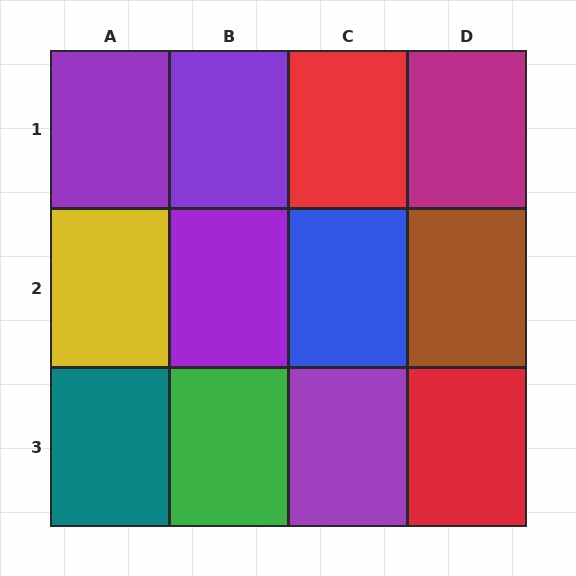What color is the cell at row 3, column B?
Green.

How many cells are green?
1 cell is green.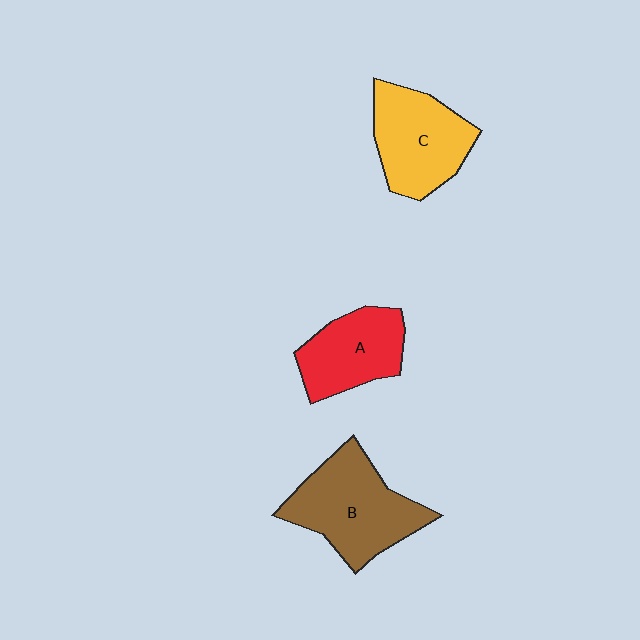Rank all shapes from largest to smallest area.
From largest to smallest: B (brown), C (yellow), A (red).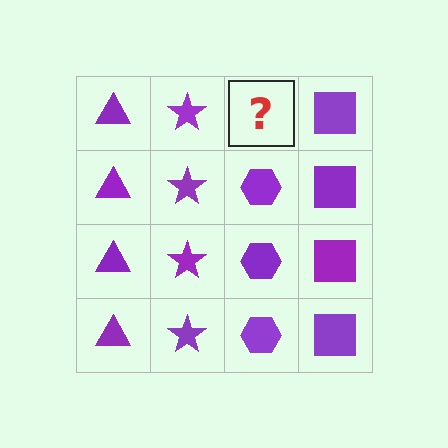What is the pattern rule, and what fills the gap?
The rule is that each column has a consistent shape. The gap should be filled with a purple hexagon.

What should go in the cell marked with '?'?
The missing cell should contain a purple hexagon.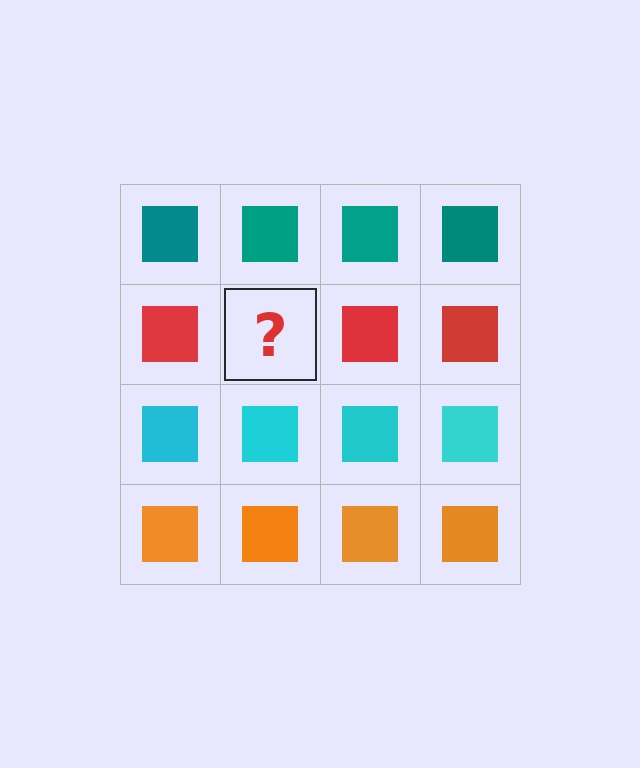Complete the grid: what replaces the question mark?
The question mark should be replaced with a red square.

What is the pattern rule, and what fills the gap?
The rule is that each row has a consistent color. The gap should be filled with a red square.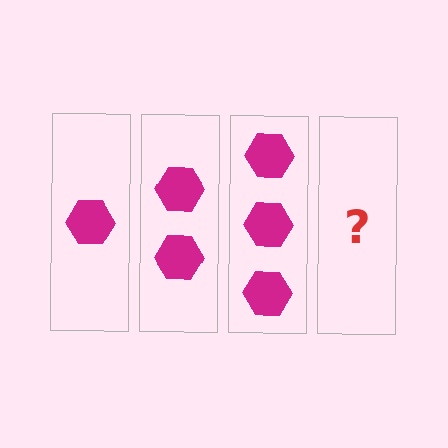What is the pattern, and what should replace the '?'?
The pattern is that each step adds one more hexagon. The '?' should be 4 hexagons.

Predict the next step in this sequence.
The next step is 4 hexagons.